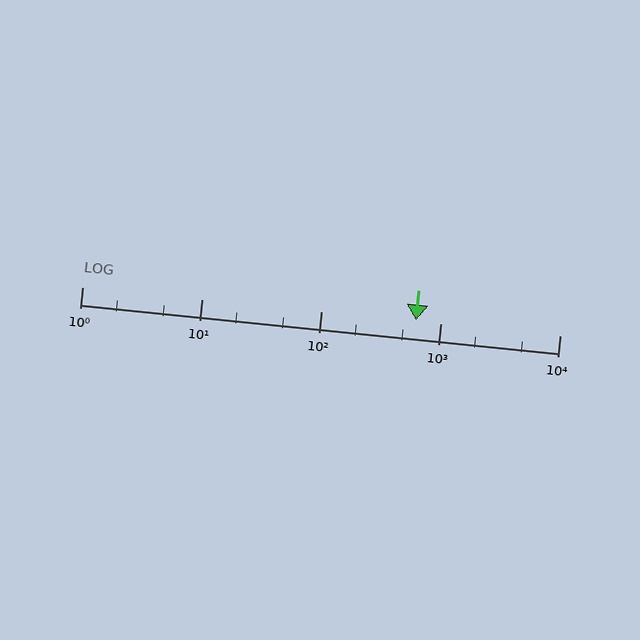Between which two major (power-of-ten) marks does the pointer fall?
The pointer is between 100 and 1000.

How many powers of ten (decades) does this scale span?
The scale spans 4 decades, from 1 to 10000.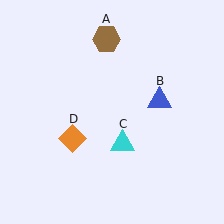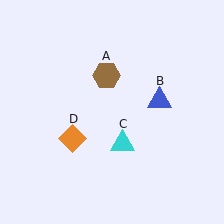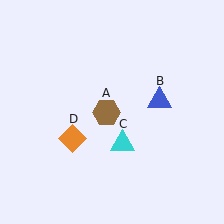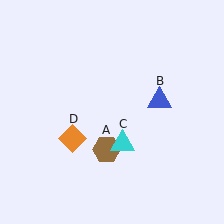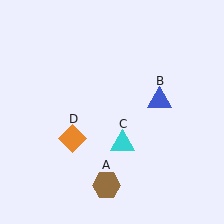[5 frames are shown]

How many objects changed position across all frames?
1 object changed position: brown hexagon (object A).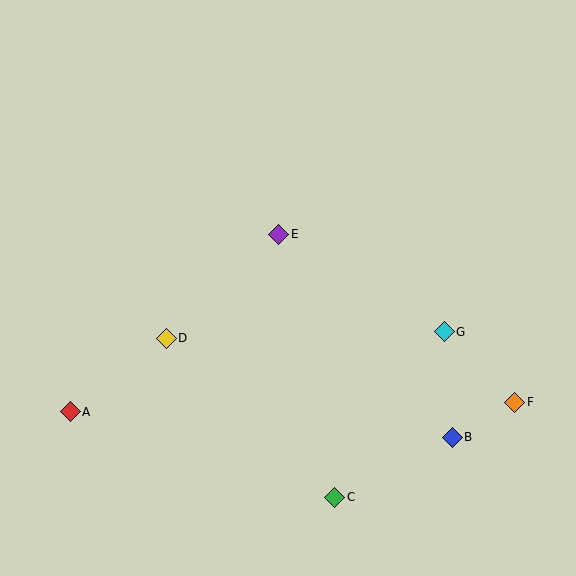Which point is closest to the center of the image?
Point E at (279, 234) is closest to the center.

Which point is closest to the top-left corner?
Point E is closest to the top-left corner.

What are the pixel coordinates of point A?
Point A is at (70, 412).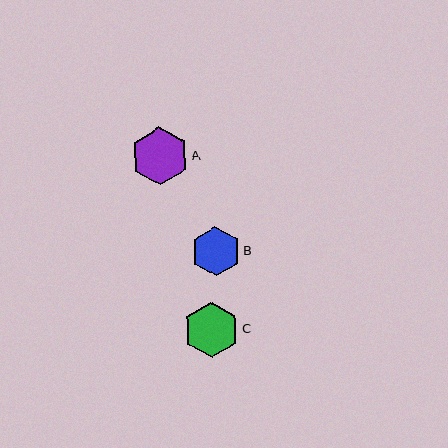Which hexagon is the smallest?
Hexagon B is the smallest with a size of approximately 49 pixels.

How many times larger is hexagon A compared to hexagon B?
Hexagon A is approximately 1.2 times the size of hexagon B.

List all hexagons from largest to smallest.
From largest to smallest: A, C, B.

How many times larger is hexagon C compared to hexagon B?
Hexagon C is approximately 1.1 times the size of hexagon B.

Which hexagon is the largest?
Hexagon A is the largest with a size of approximately 58 pixels.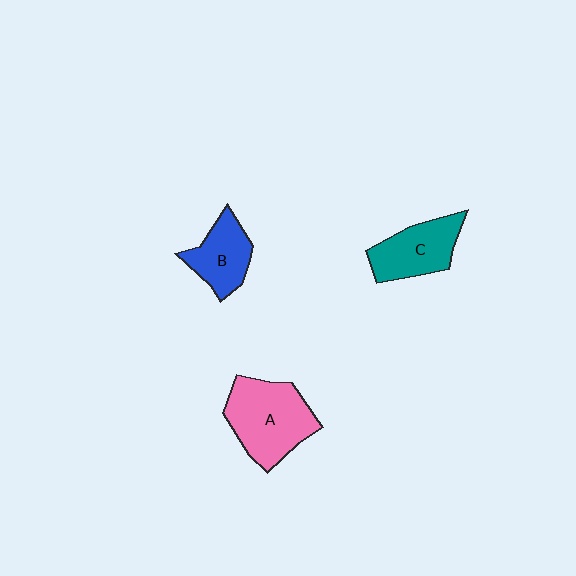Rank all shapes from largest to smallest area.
From largest to smallest: A (pink), C (teal), B (blue).